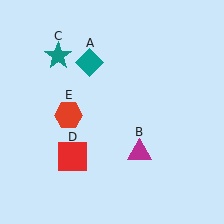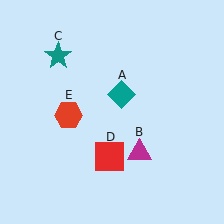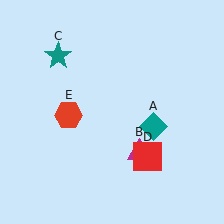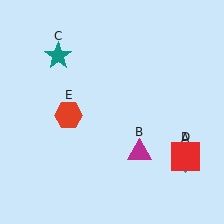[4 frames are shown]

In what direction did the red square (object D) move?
The red square (object D) moved right.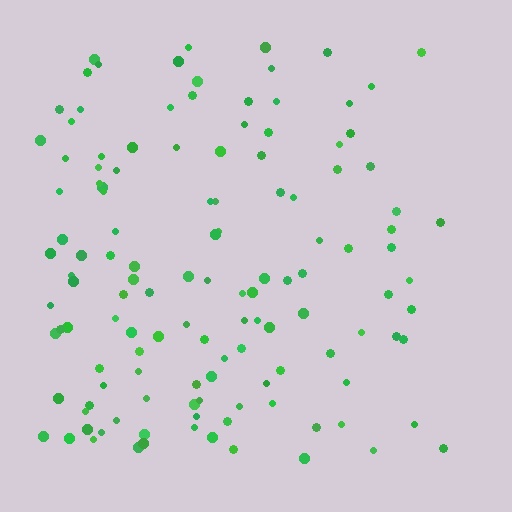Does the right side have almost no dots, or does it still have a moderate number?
Still a moderate number, just noticeably fewer than the left.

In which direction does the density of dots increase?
From right to left, with the left side densest.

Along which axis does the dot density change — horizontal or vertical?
Horizontal.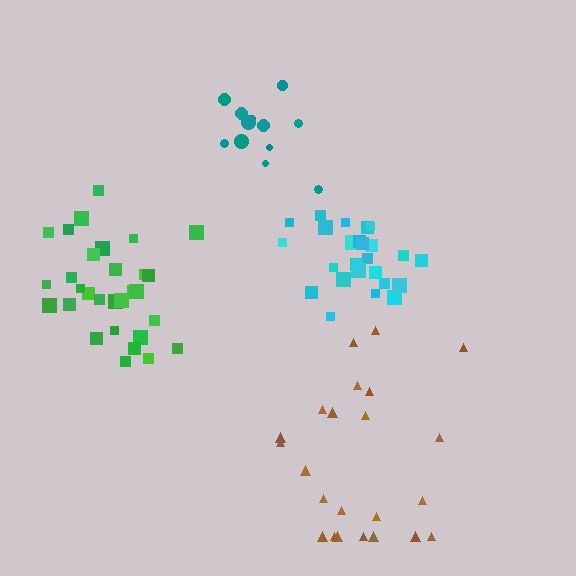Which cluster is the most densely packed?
Cyan.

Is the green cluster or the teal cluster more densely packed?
Green.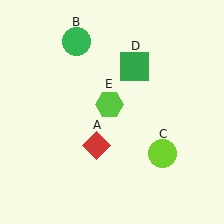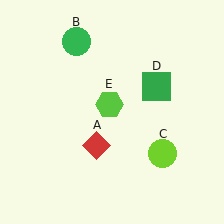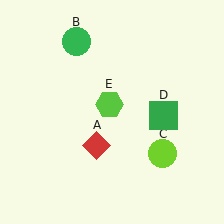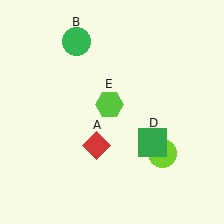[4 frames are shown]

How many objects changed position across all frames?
1 object changed position: green square (object D).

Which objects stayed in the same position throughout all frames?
Red diamond (object A) and green circle (object B) and lime circle (object C) and lime hexagon (object E) remained stationary.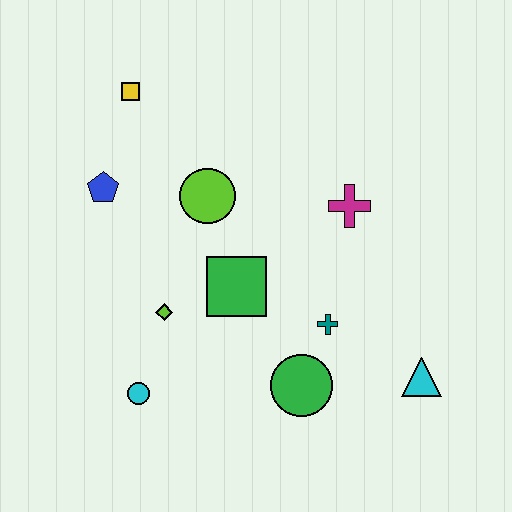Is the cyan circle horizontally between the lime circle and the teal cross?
No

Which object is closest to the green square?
The lime diamond is closest to the green square.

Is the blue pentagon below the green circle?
No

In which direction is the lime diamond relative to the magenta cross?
The lime diamond is to the left of the magenta cross.